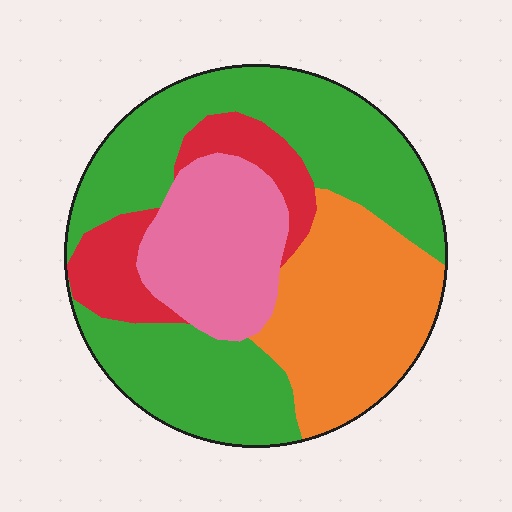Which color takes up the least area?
Red, at roughly 15%.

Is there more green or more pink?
Green.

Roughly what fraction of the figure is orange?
Orange covers around 25% of the figure.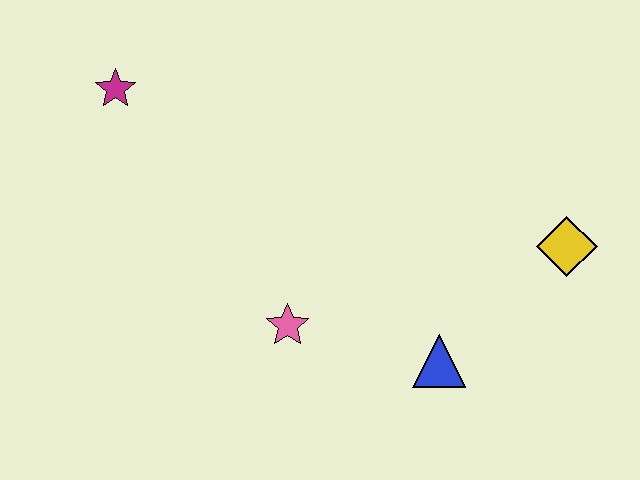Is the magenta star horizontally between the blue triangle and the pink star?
No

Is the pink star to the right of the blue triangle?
No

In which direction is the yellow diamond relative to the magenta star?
The yellow diamond is to the right of the magenta star.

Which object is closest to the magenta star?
The pink star is closest to the magenta star.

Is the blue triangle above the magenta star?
No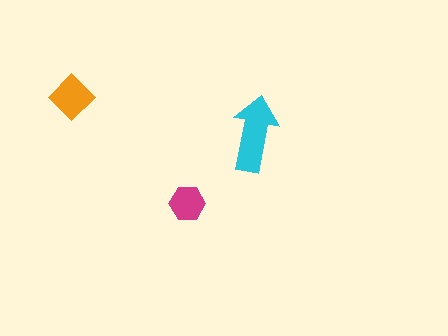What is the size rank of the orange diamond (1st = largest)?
2nd.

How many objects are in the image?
There are 3 objects in the image.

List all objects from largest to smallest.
The cyan arrow, the orange diamond, the magenta hexagon.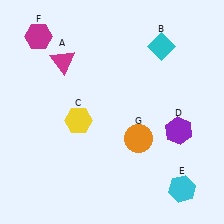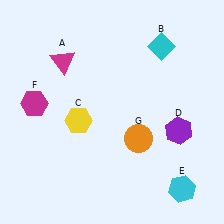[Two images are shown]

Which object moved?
The magenta hexagon (F) moved down.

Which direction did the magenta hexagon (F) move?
The magenta hexagon (F) moved down.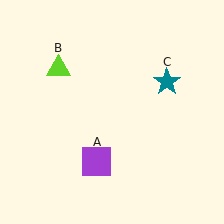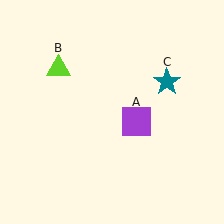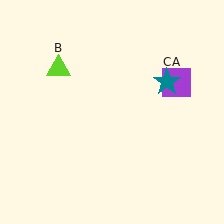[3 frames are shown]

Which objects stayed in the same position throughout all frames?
Lime triangle (object B) and teal star (object C) remained stationary.